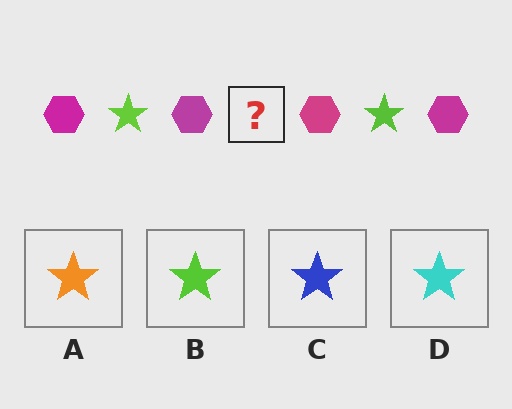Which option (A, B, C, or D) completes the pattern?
B.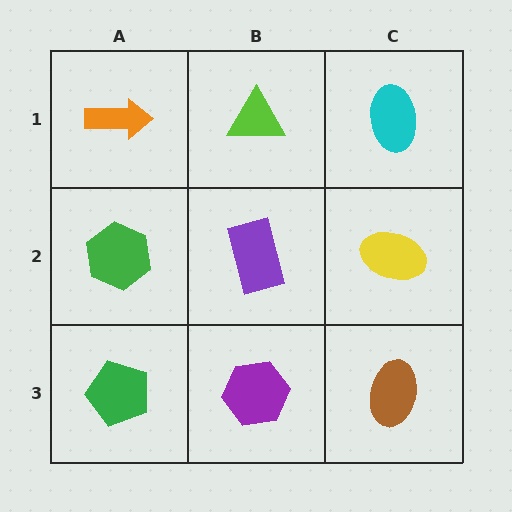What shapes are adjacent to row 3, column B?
A purple rectangle (row 2, column B), a green pentagon (row 3, column A), a brown ellipse (row 3, column C).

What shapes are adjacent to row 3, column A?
A green hexagon (row 2, column A), a purple hexagon (row 3, column B).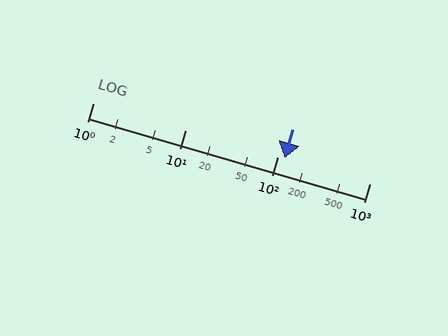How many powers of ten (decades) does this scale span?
The scale spans 3 decades, from 1 to 1000.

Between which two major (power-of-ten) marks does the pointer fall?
The pointer is between 100 and 1000.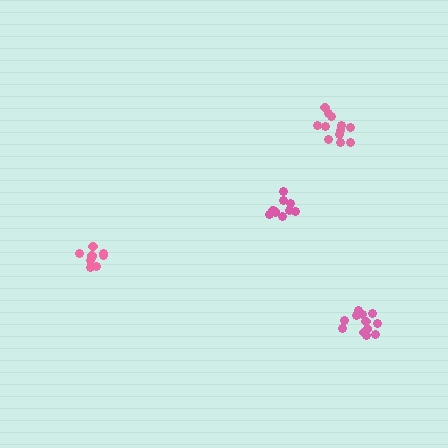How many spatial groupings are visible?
There are 4 spatial groupings.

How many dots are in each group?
Group 1: 9 dots, Group 2: 9 dots, Group 3: 13 dots, Group 4: 12 dots (43 total).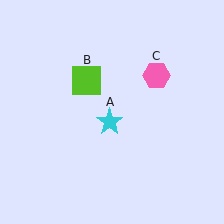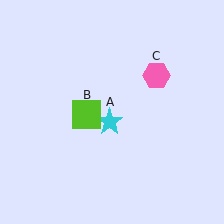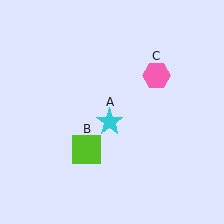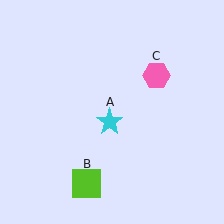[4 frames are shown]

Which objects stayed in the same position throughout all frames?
Cyan star (object A) and pink hexagon (object C) remained stationary.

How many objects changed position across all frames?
1 object changed position: lime square (object B).